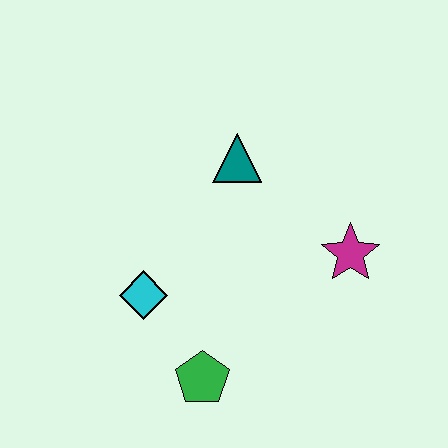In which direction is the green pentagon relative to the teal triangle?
The green pentagon is below the teal triangle.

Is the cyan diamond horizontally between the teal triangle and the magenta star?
No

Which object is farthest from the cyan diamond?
The magenta star is farthest from the cyan diamond.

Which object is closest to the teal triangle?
The magenta star is closest to the teal triangle.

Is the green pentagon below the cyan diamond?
Yes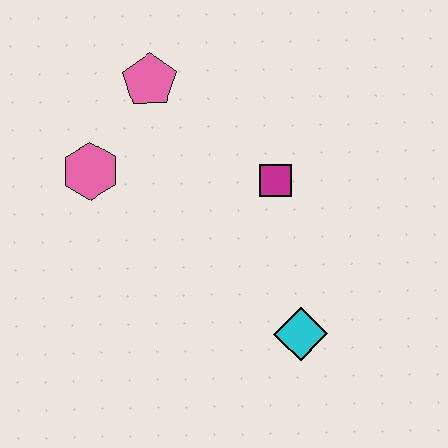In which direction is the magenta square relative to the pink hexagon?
The magenta square is to the right of the pink hexagon.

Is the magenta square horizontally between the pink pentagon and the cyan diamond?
Yes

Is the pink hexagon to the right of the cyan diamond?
No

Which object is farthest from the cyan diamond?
The pink pentagon is farthest from the cyan diamond.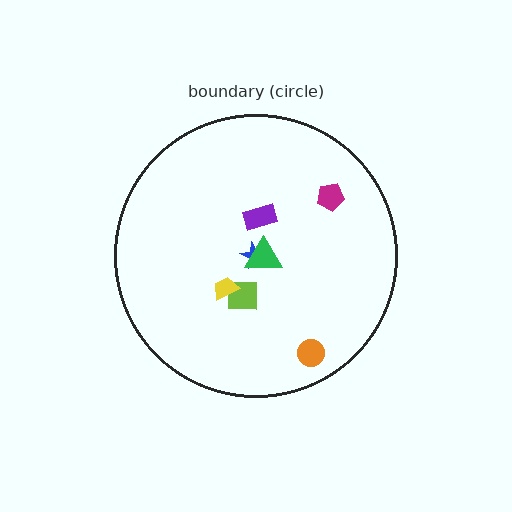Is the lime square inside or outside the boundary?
Inside.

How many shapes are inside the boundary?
7 inside, 0 outside.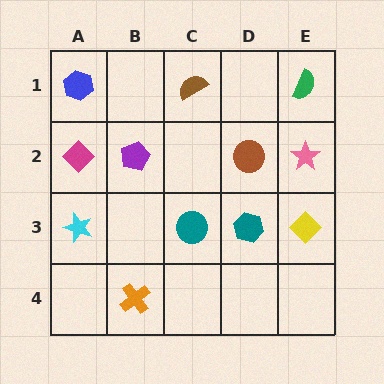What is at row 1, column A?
A blue hexagon.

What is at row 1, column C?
A brown semicircle.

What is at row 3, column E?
A yellow diamond.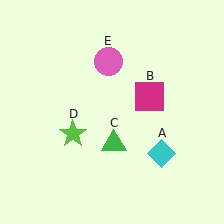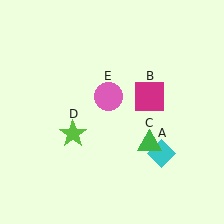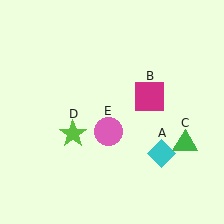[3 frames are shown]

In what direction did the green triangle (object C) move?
The green triangle (object C) moved right.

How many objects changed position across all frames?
2 objects changed position: green triangle (object C), pink circle (object E).